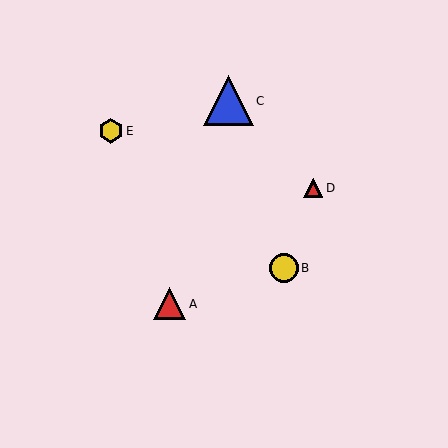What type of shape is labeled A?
Shape A is a red triangle.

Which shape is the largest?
The blue triangle (labeled C) is the largest.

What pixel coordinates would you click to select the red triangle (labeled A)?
Click at (169, 304) to select the red triangle A.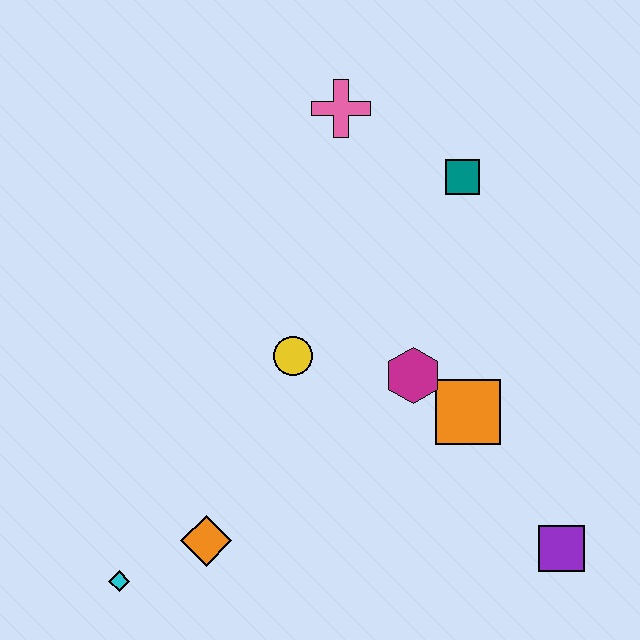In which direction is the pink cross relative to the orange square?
The pink cross is above the orange square.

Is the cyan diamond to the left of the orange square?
Yes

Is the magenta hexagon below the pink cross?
Yes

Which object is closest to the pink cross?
The teal square is closest to the pink cross.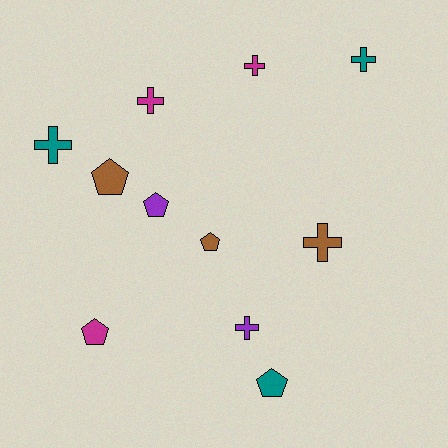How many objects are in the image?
There are 11 objects.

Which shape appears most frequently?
Cross, with 6 objects.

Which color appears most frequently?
Brown, with 3 objects.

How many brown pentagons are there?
There are 2 brown pentagons.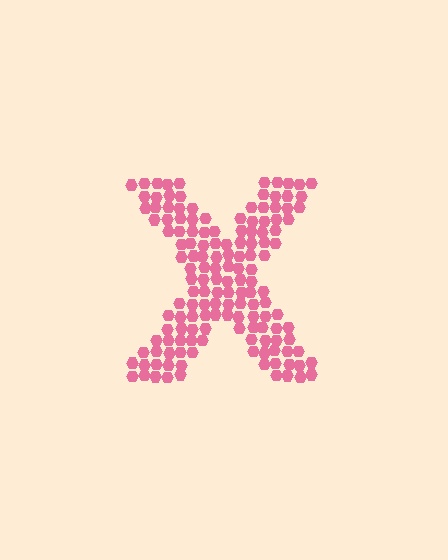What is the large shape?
The large shape is the letter X.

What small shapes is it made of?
It is made of small hexagons.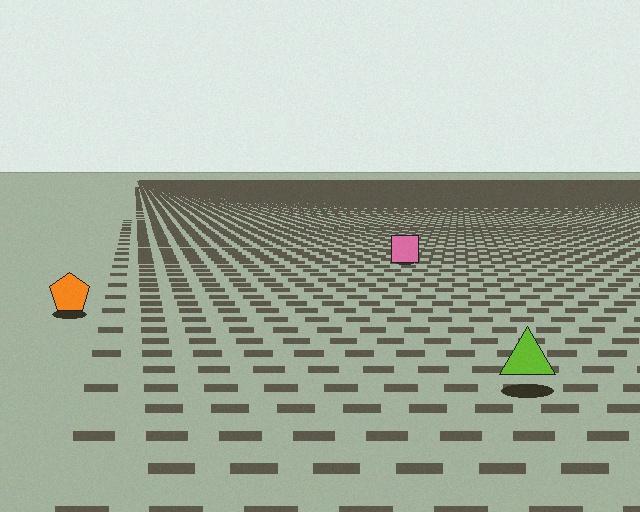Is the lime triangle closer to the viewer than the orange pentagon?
Yes. The lime triangle is closer — you can tell from the texture gradient: the ground texture is coarser near it.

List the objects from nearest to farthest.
From nearest to farthest: the lime triangle, the orange pentagon, the pink square.